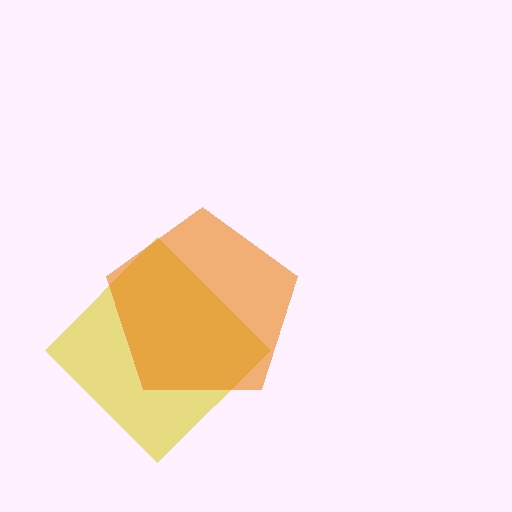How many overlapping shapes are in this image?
There are 2 overlapping shapes in the image.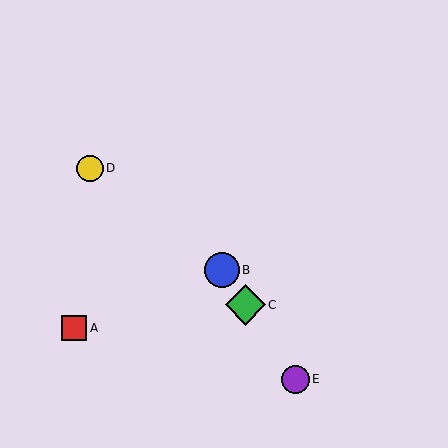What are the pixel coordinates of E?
Object E is at (296, 379).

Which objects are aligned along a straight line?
Objects B, C, E are aligned along a straight line.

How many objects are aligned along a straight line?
3 objects (B, C, E) are aligned along a straight line.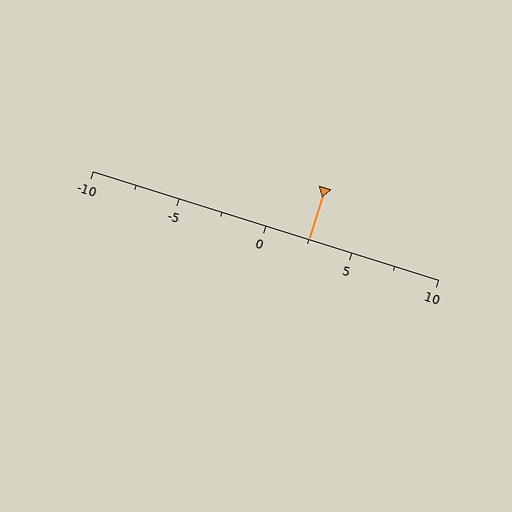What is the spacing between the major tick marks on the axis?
The major ticks are spaced 5 apart.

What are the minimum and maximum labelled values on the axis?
The axis runs from -10 to 10.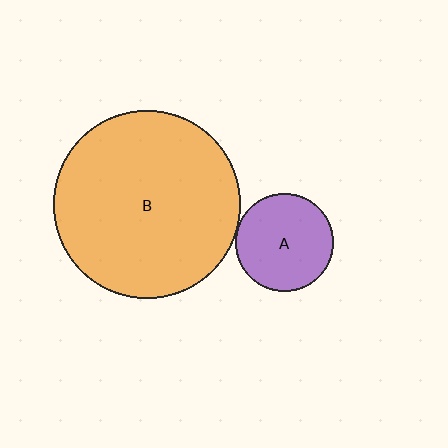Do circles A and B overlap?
Yes.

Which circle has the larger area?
Circle B (orange).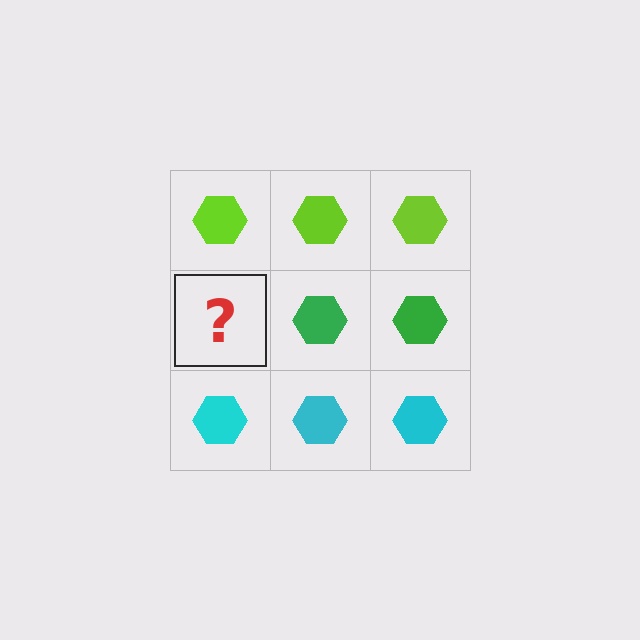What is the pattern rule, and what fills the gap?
The rule is that each row has a consistent color. The gap should be filled with a green hexagon.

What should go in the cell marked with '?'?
The missing cell should contain a green hexagon.